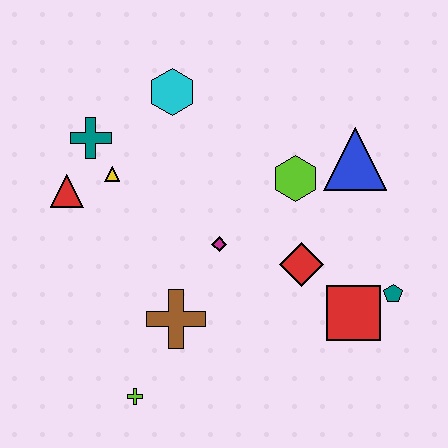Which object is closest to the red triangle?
The yellow triangle is closest to the red triangle.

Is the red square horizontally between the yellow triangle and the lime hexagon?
No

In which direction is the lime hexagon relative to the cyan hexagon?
The lime hexagon is to the right of the cyan hexagon.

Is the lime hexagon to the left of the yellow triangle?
No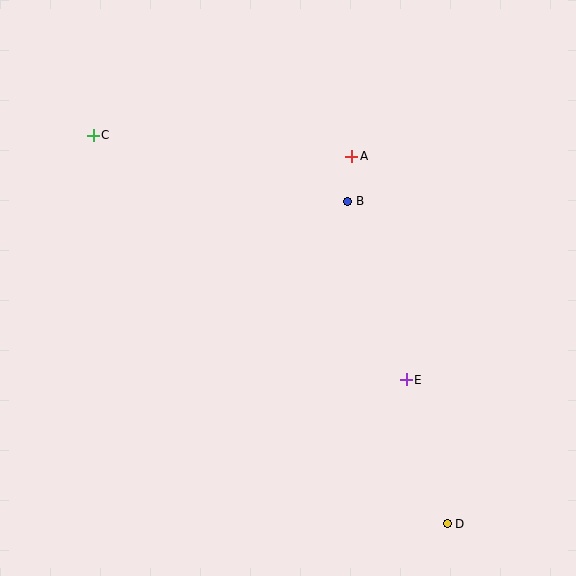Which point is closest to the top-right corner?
Point A is closest to the top-right corner.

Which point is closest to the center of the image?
Point B at (348, 201) is closest to the center.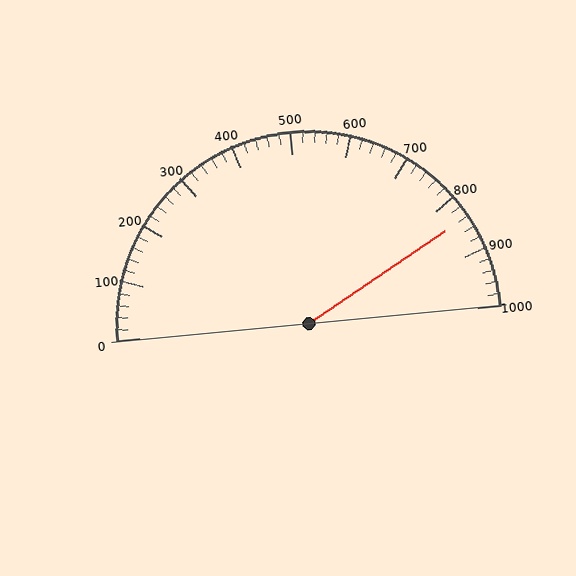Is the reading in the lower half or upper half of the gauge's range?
The reading is in the upper half of the range (0 to 1000).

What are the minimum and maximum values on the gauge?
The gauge ranges from 0 to 1000.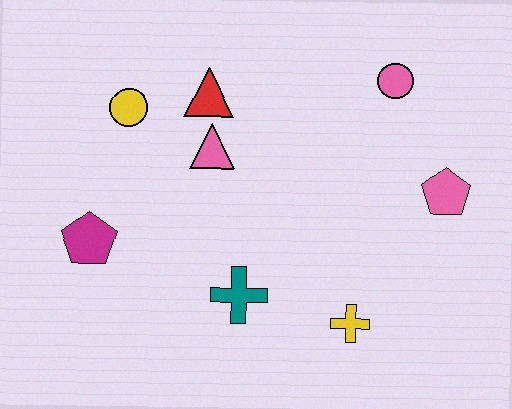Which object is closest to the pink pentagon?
The pink circle is closest to the pink pentagon.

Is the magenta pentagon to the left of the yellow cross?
Yes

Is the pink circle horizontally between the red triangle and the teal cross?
No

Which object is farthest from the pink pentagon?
The magenta pentagon is farthest from the pink pentagon.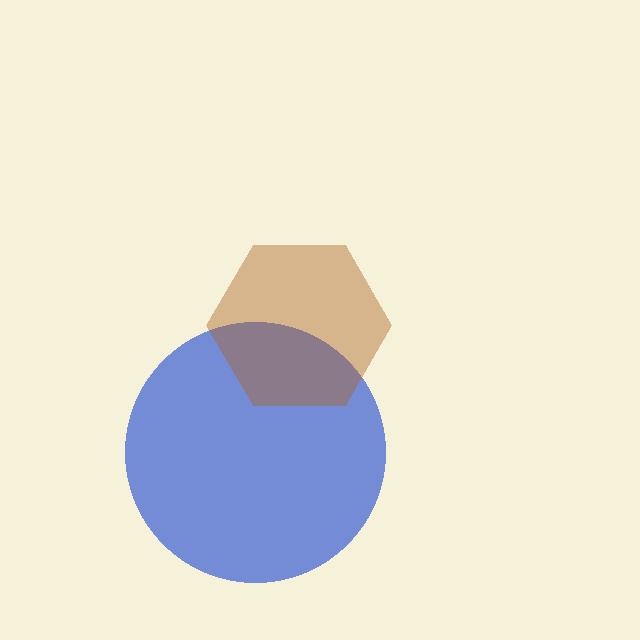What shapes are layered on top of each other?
The layered shapes are: a blue circle, a brown hexagon.